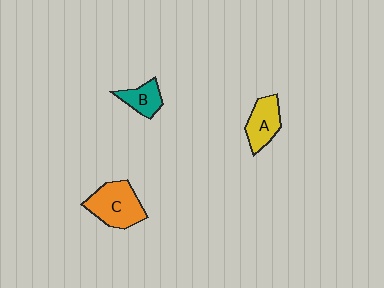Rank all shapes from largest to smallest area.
From largest to smallest: C (orange), A (yellow), B (teal).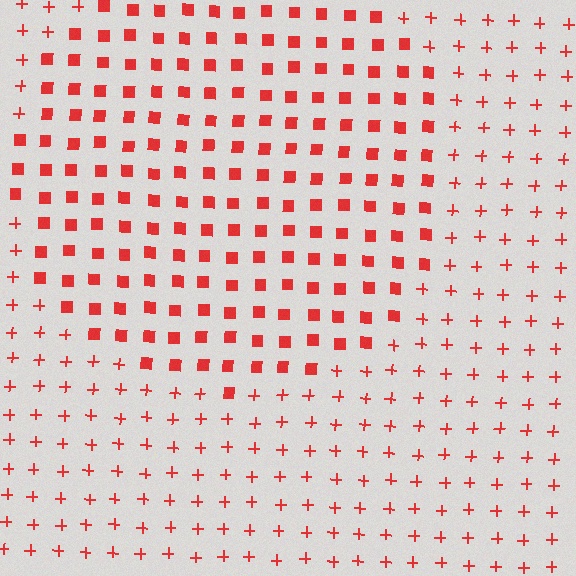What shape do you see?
I see a circle.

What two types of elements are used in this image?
The image uses squares inside the circle region and plus signs outside it.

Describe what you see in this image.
The image is filled with small red elements arranged in a uniform grid. A circle-shaped region contains squares, while the surrounding area contains plus signs. The boundary is defined purely by the change in element shape.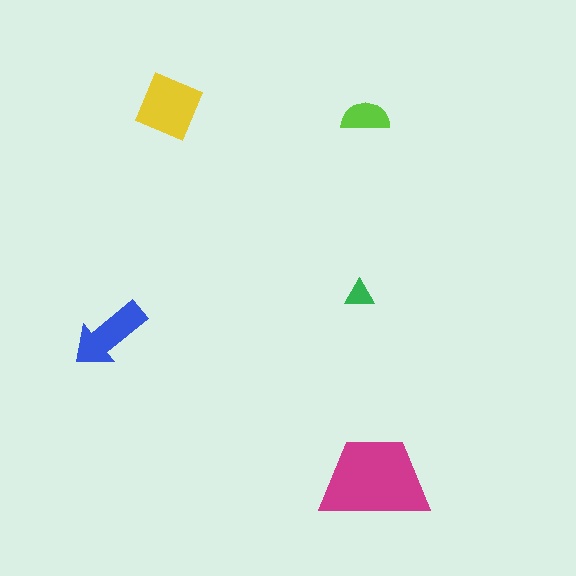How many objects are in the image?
There are 5 objects in the image.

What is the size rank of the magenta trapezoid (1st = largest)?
1st.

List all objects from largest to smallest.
The magenta trapezoid, the yellow diamond, the blue arrow, the lime semicircle, the green triangle.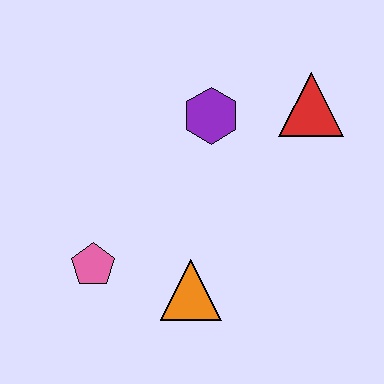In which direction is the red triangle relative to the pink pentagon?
The red triangle is to the right of the pink pentagon.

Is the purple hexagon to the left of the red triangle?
Yes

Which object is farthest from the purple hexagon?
The pink pentagon is farthest from the purple hexagon.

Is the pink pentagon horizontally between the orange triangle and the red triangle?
No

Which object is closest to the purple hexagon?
The red triangle is closest to the purple hexagon.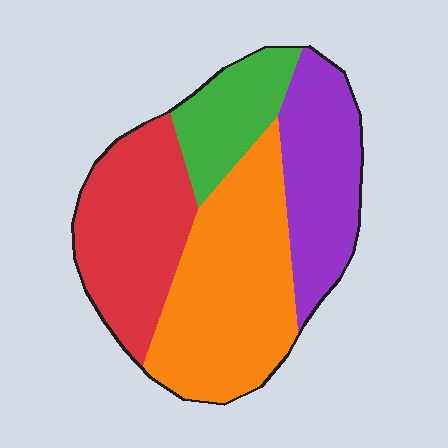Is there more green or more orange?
Orange.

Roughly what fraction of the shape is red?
Red takes up between a quarter and a half of the shape.